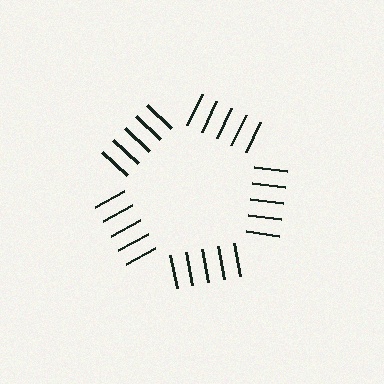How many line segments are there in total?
25 — 5 along each of the 5 edges.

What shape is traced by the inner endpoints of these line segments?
An illusory pentagon — the line segments terminate on its edges but no continuous stroke is drawn.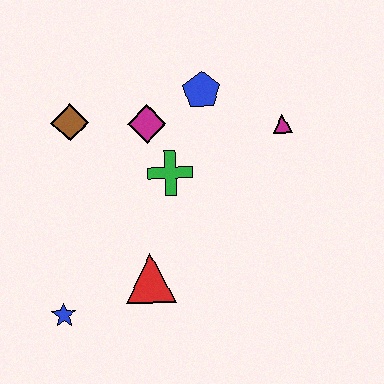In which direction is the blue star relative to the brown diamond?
The blue star is below the brown diamond.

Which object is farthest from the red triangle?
The magenta triangle is farthest from the red triangle.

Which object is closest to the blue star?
The red triangle is closest to the blue star.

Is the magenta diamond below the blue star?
No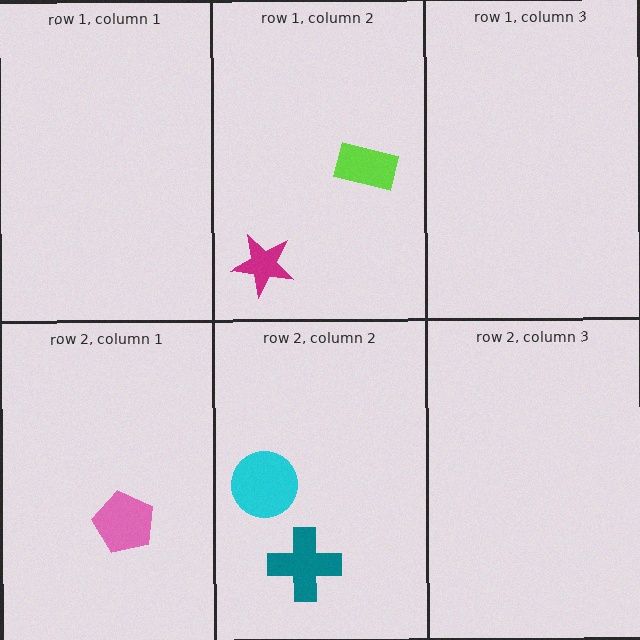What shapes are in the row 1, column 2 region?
The magenta star, the lime rectangle.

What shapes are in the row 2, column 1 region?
The pink pentagon.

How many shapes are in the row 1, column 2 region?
2.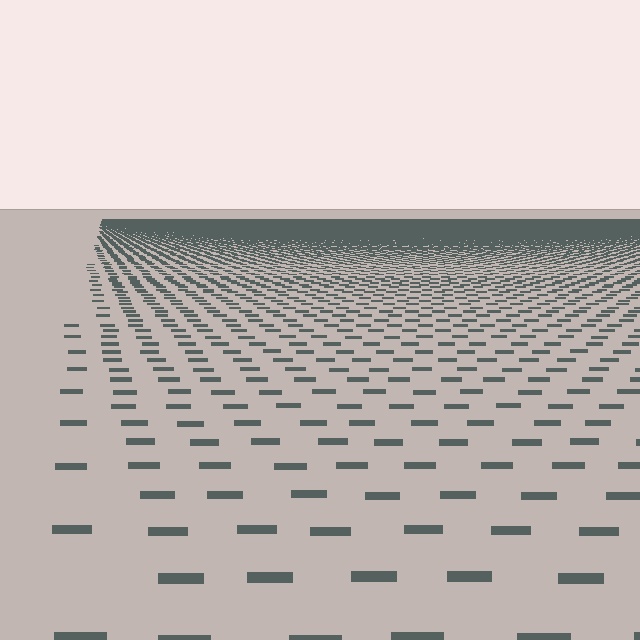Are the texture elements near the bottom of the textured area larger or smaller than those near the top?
Larger. Near the bottom, elements are closer to the viewer and appear at a bigger on-screen size.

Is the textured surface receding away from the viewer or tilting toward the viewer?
The surface is receding away from the viewer. Texture elements get smaller and denser toward the top.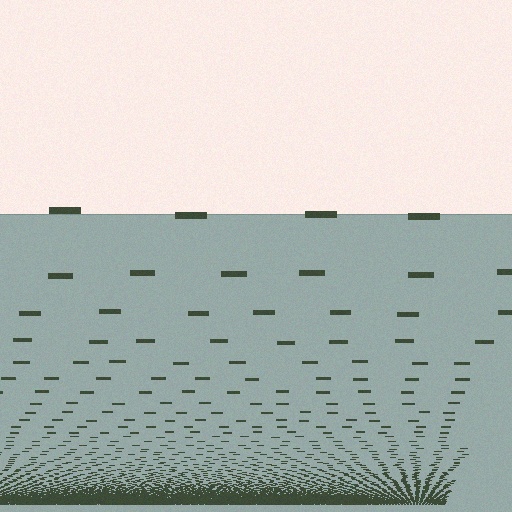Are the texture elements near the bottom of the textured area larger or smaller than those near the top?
Smaller. The gradient is inverted — elements near the bottom are smaller and denser.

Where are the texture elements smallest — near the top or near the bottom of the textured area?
Near the bottom.